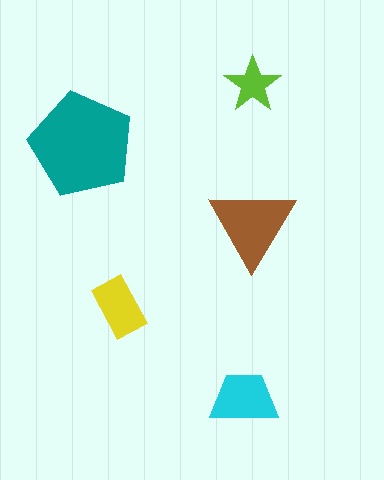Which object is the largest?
The teal pentagon.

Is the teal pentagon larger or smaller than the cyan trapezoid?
Larger.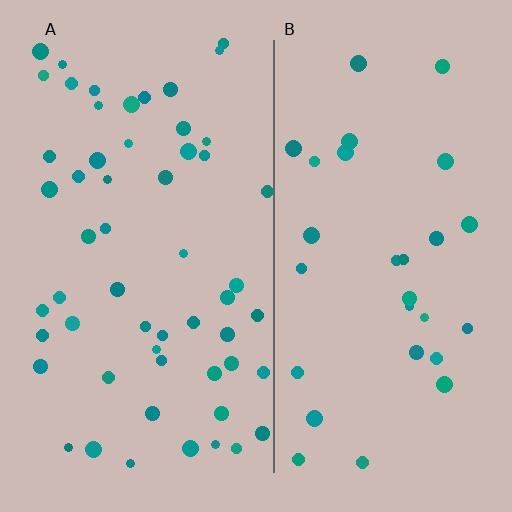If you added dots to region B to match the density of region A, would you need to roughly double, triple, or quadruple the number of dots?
Approximately double.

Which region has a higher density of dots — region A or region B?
A (the left).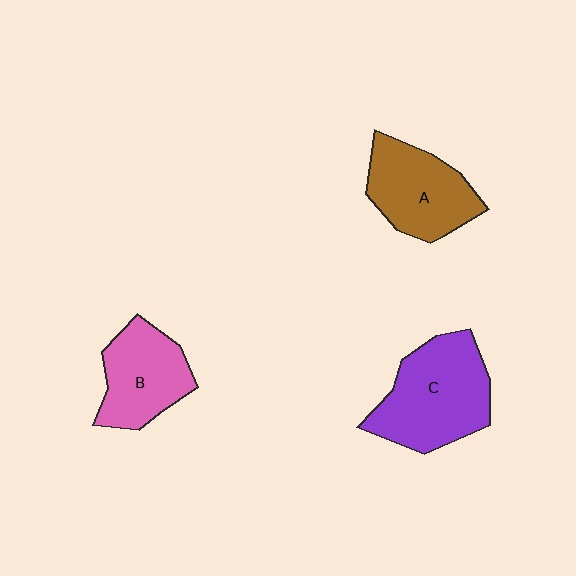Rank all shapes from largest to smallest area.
From largest to smallest: C (purple), A (brown), B (pink).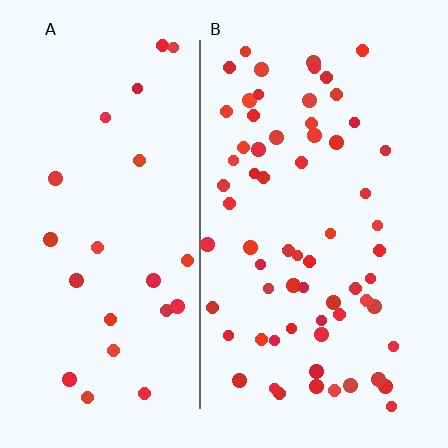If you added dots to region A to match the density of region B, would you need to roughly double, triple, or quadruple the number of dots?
Approximately triple.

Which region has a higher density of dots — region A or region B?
B (the right).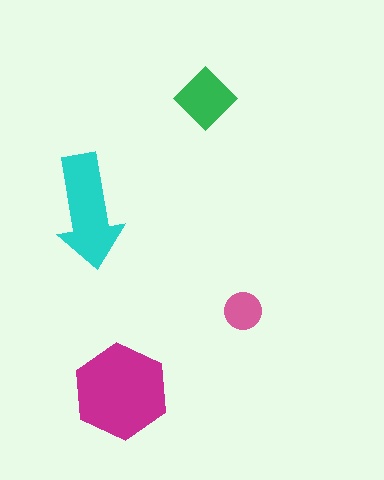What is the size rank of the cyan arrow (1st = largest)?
2nd.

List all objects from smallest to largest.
The pink circle, the green diamond, the cyan arrow, the magenta hexagon.